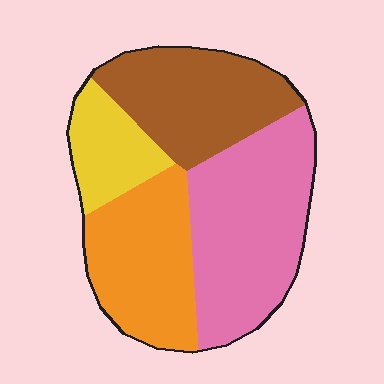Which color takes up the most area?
Pink, at roughly 35%.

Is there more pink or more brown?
Pink.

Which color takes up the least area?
Yellow, at roughly 15%.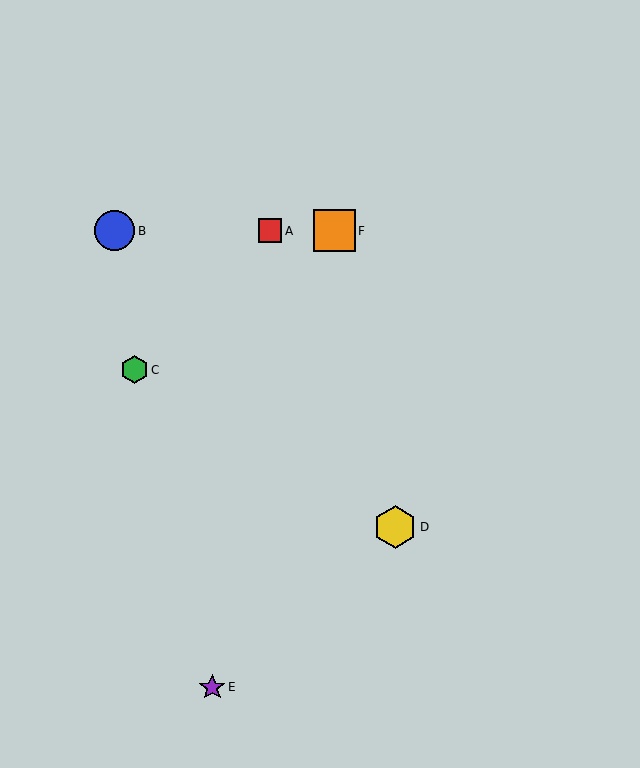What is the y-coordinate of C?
Object C is at y≈370.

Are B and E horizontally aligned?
No, B is at y≈231 and E is at y≈687.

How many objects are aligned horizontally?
3 objects (A, B, F) are aligned horizontally.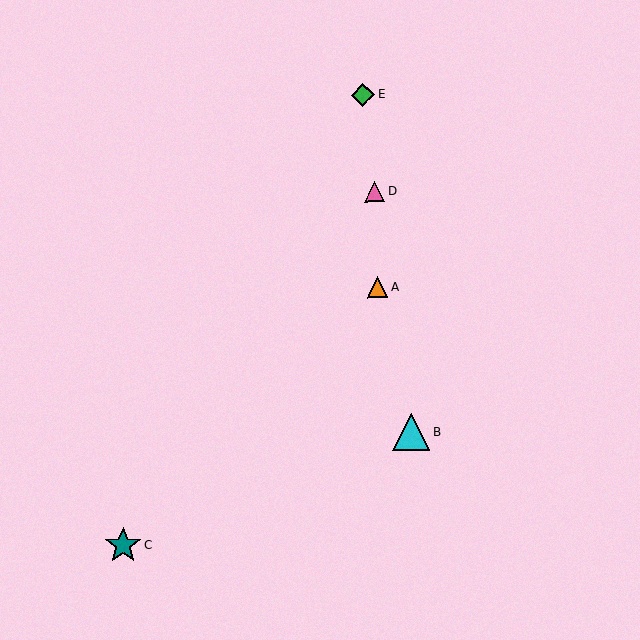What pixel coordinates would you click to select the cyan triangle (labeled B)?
Click at (411, 433) to select the cyan triangle B.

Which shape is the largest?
The cyan triangle (labeled B) is the largest.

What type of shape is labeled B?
Shape B is a cyan triangle.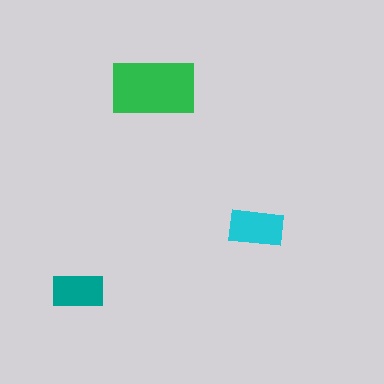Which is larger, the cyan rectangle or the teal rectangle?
The cyan one.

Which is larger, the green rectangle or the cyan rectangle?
The green one.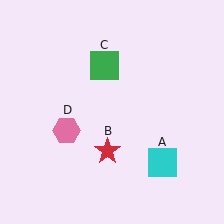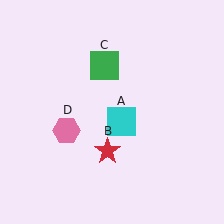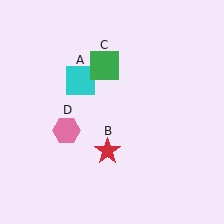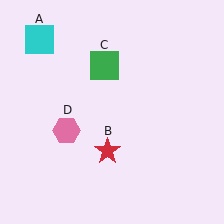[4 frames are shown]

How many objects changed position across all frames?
1 object changed position: cyan square (object A).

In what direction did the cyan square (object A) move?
The cyan square (object A) moved up and to the left.